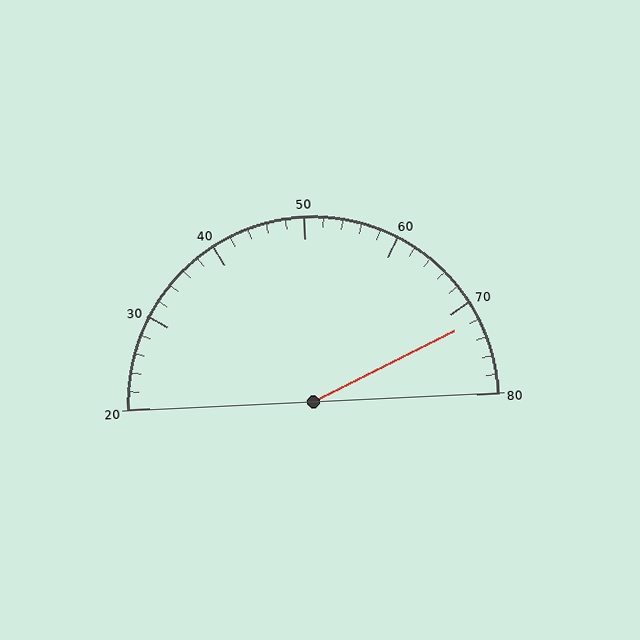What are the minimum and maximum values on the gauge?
The gauge ranges from 20 to 80.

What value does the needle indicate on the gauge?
The needle indicates approximately 72.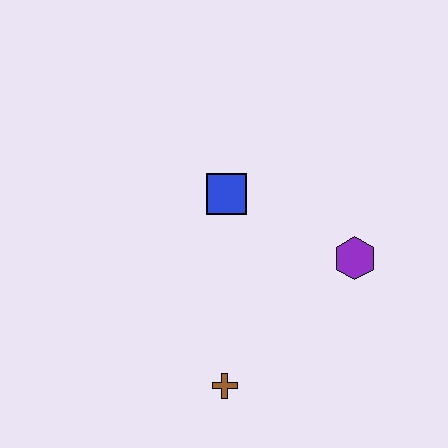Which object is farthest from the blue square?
The brown cross is farthest from the blue square.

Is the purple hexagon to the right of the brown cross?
Yes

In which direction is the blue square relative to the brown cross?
The blue square is above the brown cross.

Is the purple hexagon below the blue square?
Yes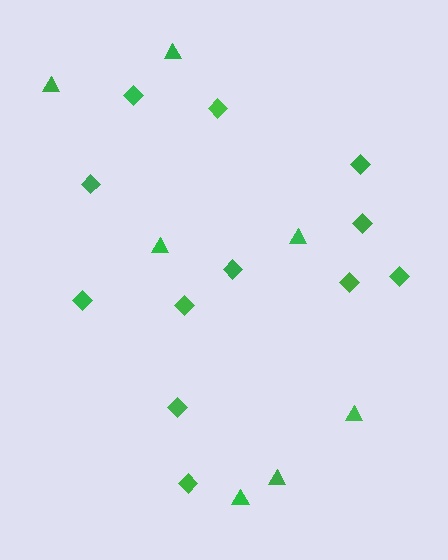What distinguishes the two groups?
There are 2 groups: one group of diamonds (12) and one group of triangles (7).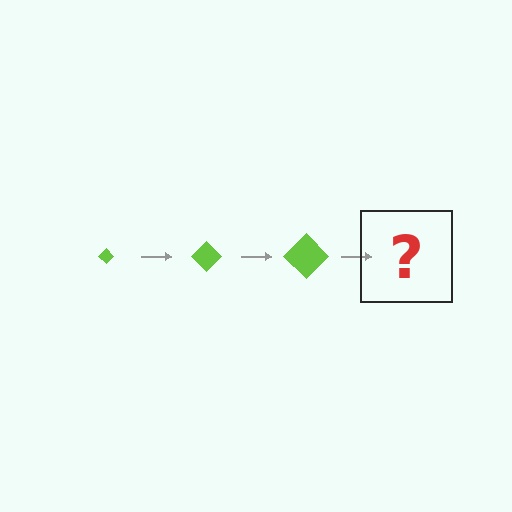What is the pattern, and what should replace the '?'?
The pattern is that the diamond gets progressively larger each step. The '?' should be a lime diamond, larger than the previous one.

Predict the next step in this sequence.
The next step is a lime diamond, larger than the previous one.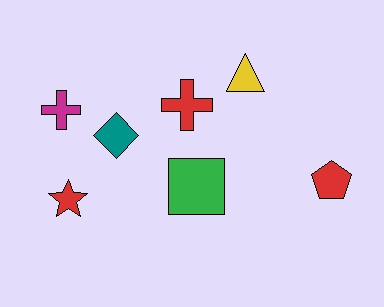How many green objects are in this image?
There is 1 green object.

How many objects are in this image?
There are 7 objects.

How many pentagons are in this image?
There is 1 pentagon.